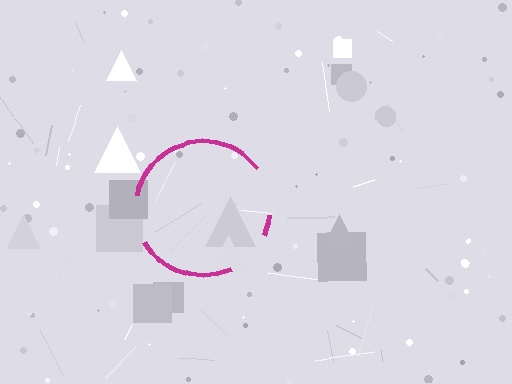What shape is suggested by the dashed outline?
The dashed outline suggests a circle.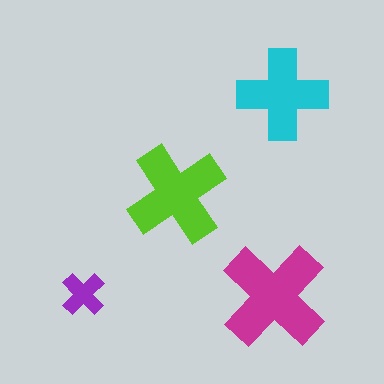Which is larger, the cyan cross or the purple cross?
The cyan one.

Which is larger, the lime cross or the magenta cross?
The magenta one.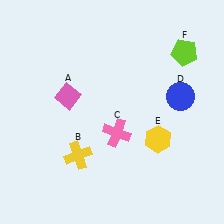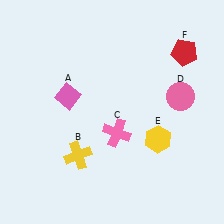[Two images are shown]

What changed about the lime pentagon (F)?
In Image 1, F is lime. In Image 2, it changed to red.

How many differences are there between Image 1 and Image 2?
There are 2 differences between the two images.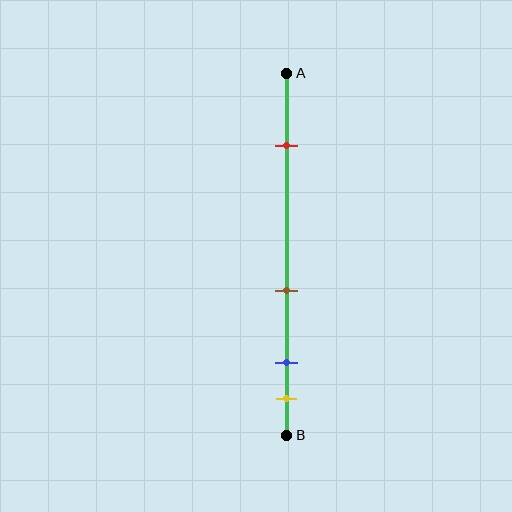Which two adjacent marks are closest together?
The blue and yellow marks are the closest adjacent pair.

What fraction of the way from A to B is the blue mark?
The blue mark is approximately 80% (0.8) of the way from A to B.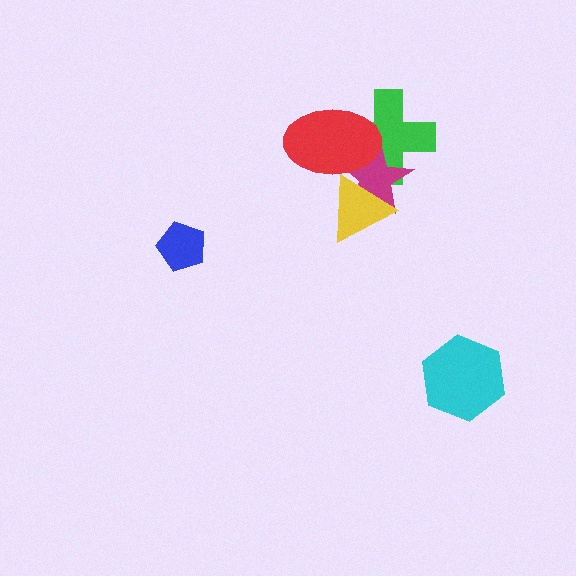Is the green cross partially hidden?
Yes, it is partially covered by another shape.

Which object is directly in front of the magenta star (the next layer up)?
The red ellipse is directly in front of the magenta star.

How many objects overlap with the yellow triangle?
2 objects overlap with the yellow triangle.